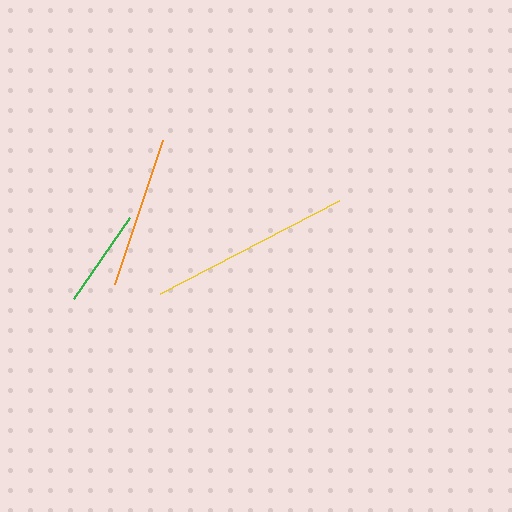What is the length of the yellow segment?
The yellow segment is approximately 201 pixels long.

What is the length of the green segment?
The green segment is approximately 99 pixels long.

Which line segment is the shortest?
The green line is the shortest at approximately 99 pixels.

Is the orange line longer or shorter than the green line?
The orange line is longer than the green line.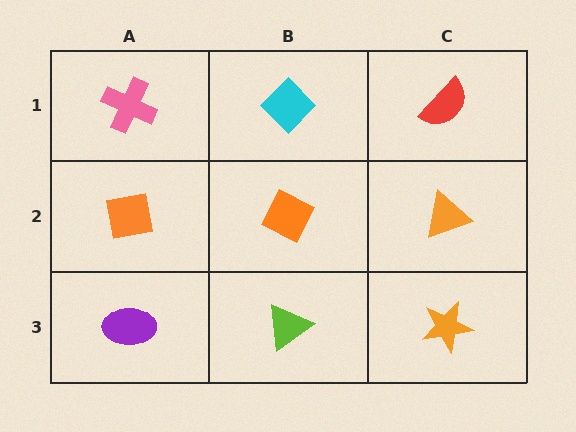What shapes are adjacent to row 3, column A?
An orange square (row 2, column A), a lime triangle (row 3, column B).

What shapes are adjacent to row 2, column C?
A red semicircle (row 1, column C), an orange star (row 3, column C), an orange diamond (row 2, column B).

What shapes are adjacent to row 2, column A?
A pink cross (row 1, column A), a purple ellipse (row 3, column A), an orange diamond (row 2, column B).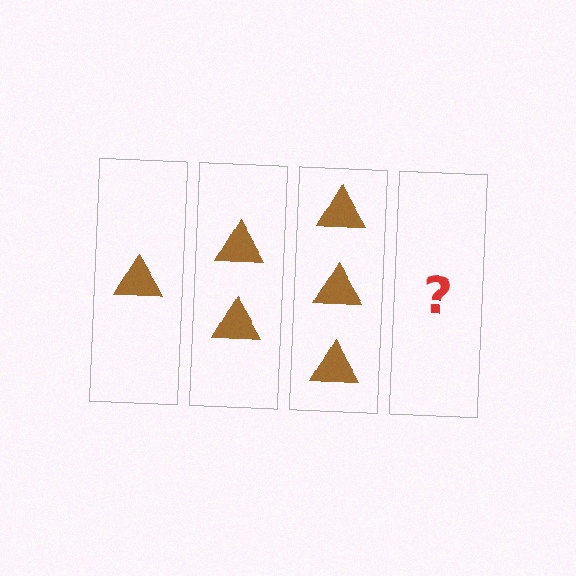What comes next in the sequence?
The next element should be 4 triangles.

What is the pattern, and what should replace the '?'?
The pattern is that each step adds one more triangle. The '?' should be 4 triangles.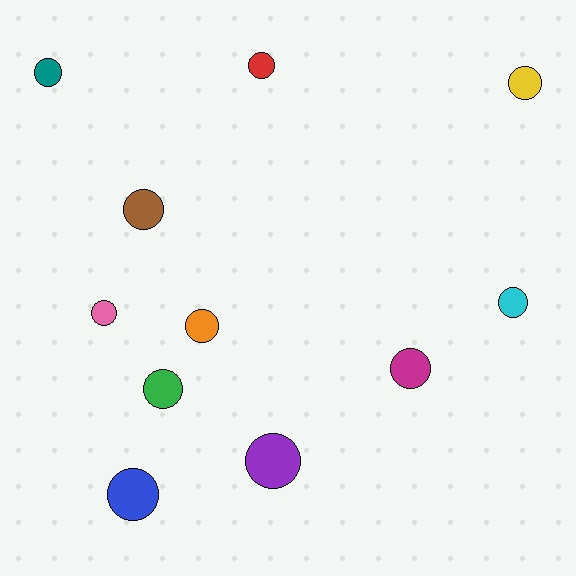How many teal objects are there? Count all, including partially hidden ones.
There is 1 teal object.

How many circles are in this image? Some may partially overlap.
There are 11 circles.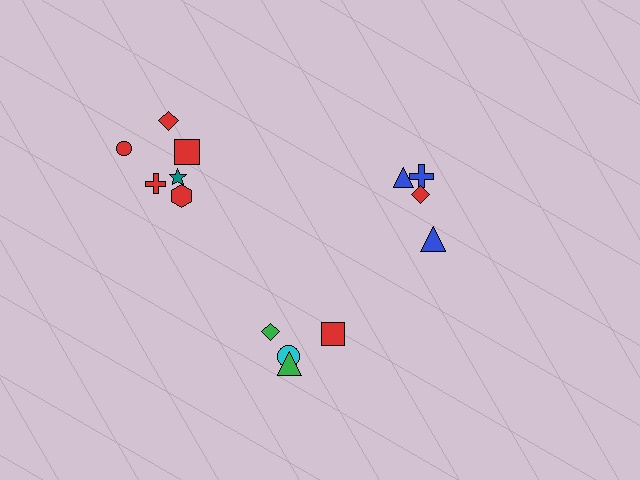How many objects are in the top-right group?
There are 4 objects.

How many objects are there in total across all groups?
There are 14 objects.